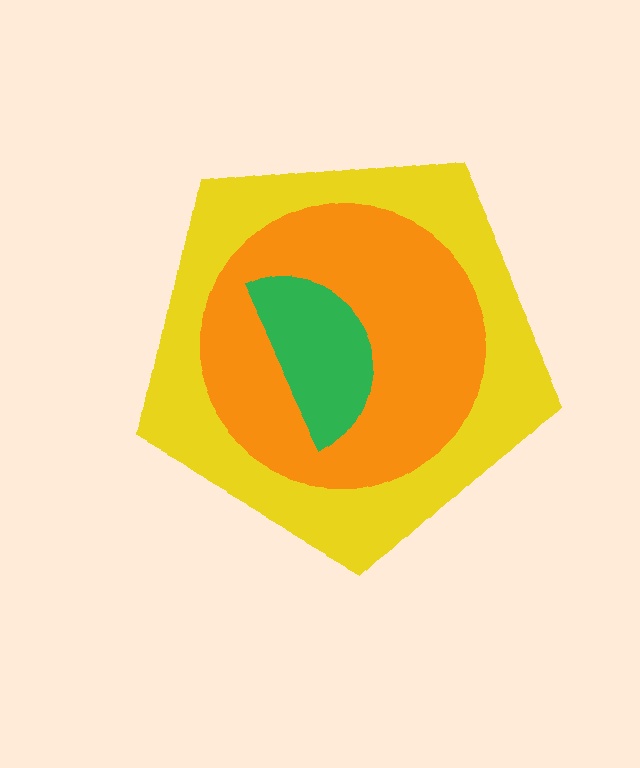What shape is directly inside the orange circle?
The green semicircle.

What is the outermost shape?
The yellow pentagon.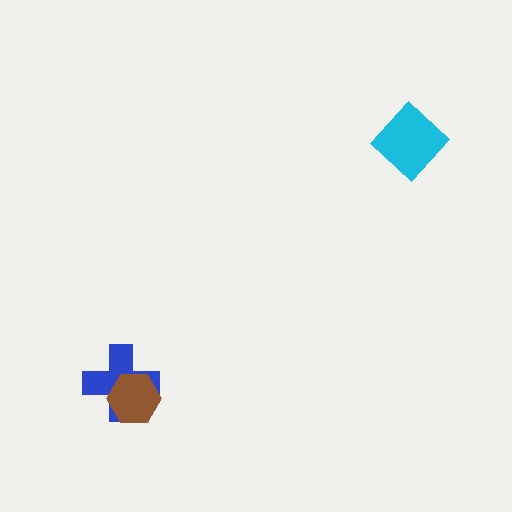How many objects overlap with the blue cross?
1 object overlaps with the blue cross.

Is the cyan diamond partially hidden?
No, no other shape covers it.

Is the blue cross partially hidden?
Yes, it is partially covered by another shape.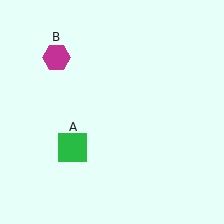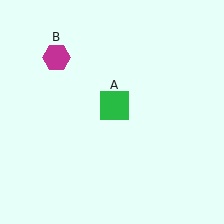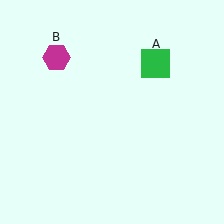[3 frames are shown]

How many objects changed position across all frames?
1 object changed position: green square (object A).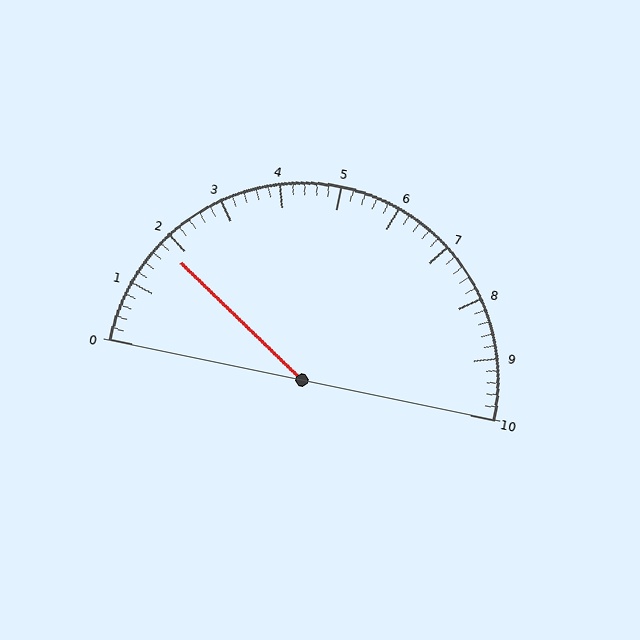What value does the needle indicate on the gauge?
The needle indicates approximately 1.8.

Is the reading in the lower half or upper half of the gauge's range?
The reading is in the lower half of the range (0 to 10).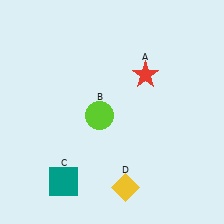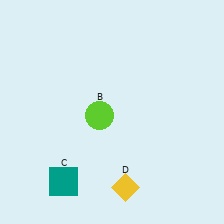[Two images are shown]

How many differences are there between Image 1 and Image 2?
There is 1 difference between the two images.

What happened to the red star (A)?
The red star (A) was removed in Image 2. It was in the top-right area of Image 1.